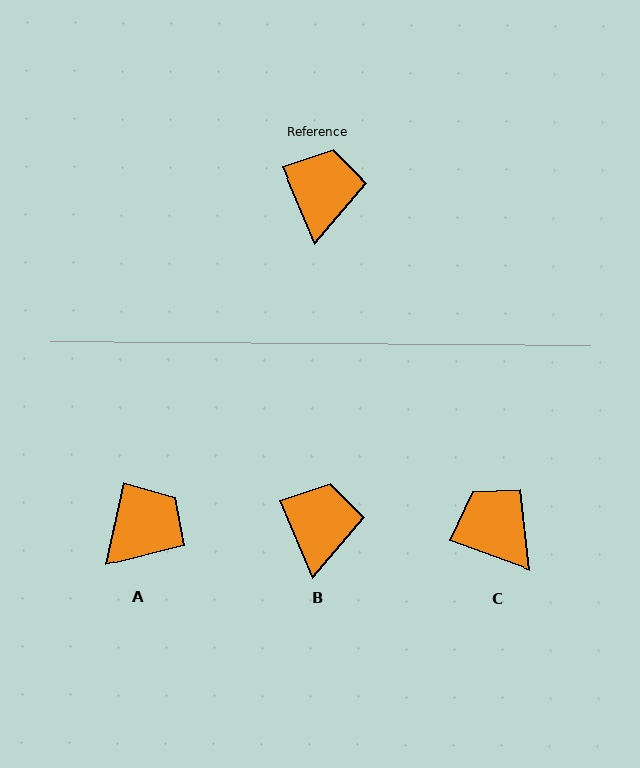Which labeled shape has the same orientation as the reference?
B.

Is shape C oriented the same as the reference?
No, it is off by about 47 degrees.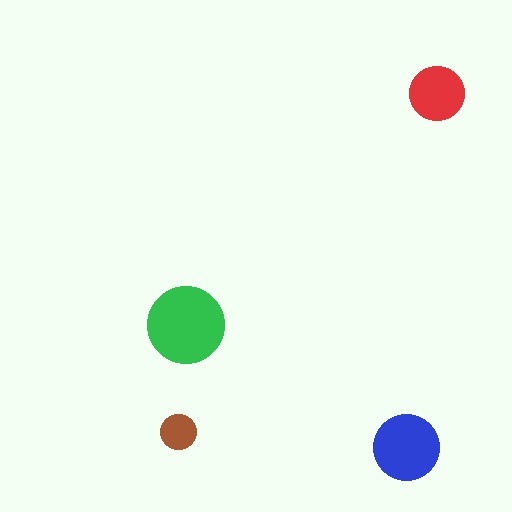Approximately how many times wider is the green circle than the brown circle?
About 2 times wider.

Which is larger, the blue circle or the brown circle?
The blue one.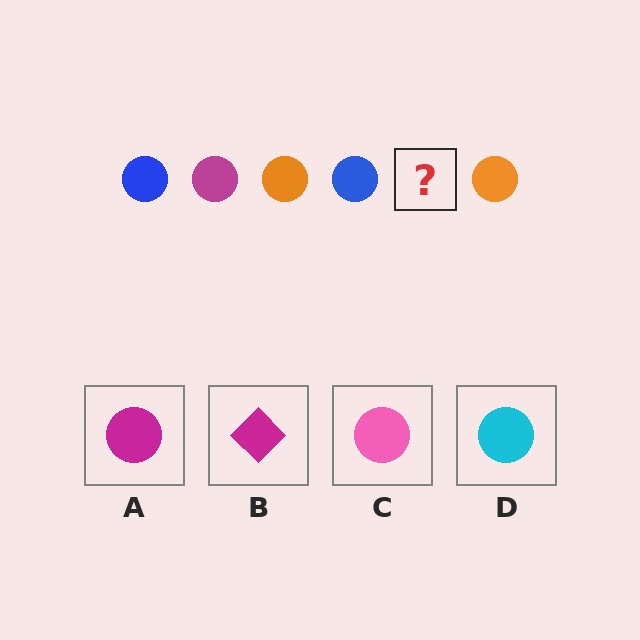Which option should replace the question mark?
Option A.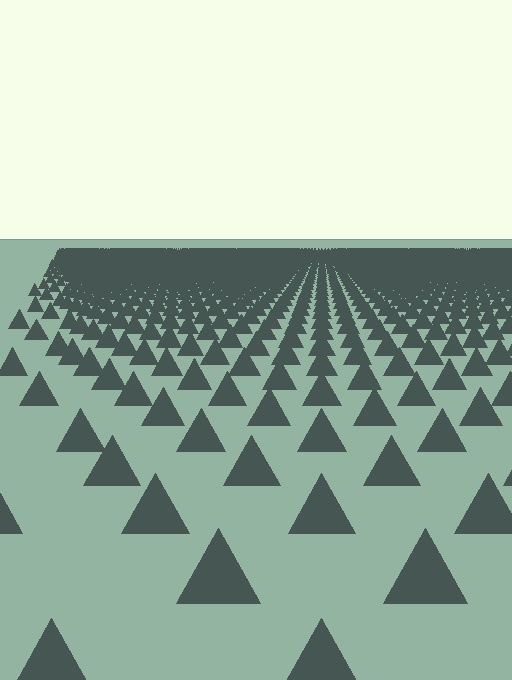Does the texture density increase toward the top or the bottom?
Density increases toward the top.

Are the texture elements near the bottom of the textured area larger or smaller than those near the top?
Larger. Near the bottom, elements are closer to the viewer and appear at a bigger on-screen size.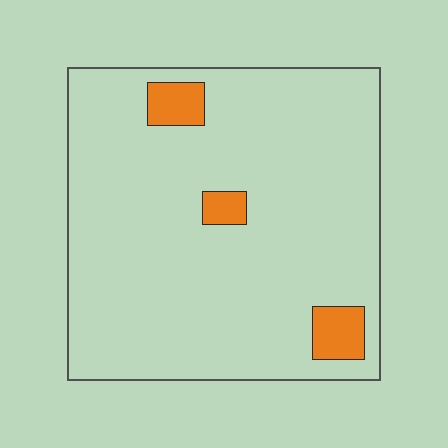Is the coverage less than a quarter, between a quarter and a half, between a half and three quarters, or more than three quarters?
Less than a quarter.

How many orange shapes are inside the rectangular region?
3.